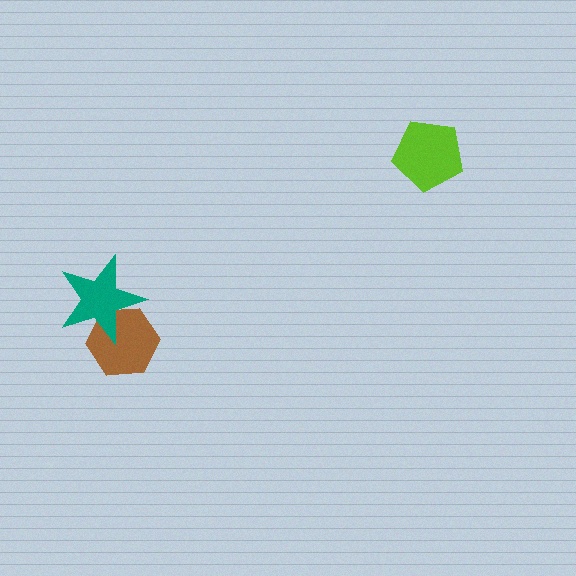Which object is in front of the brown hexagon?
The teal star is in front of the brown hexagon.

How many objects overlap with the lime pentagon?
0 objects overlap with the lime pentagon.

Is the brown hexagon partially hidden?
Yes, it is partially covered by another shape.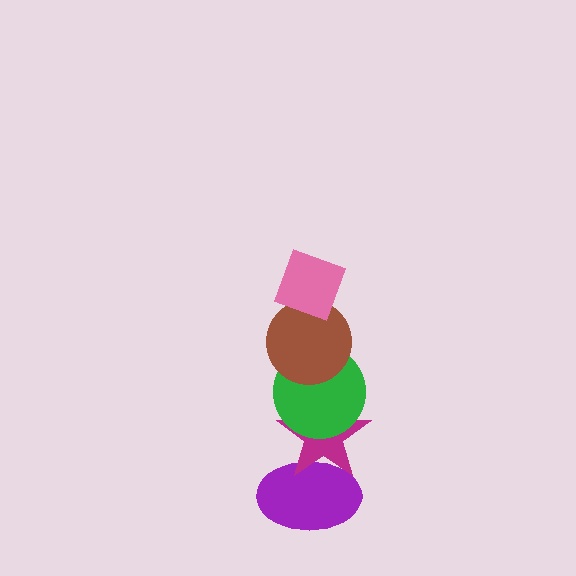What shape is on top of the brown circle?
The pink diamond is on top of the brown circle.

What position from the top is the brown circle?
The brown circle is 2nd from the top.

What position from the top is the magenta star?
The magenta star is 4th from the top.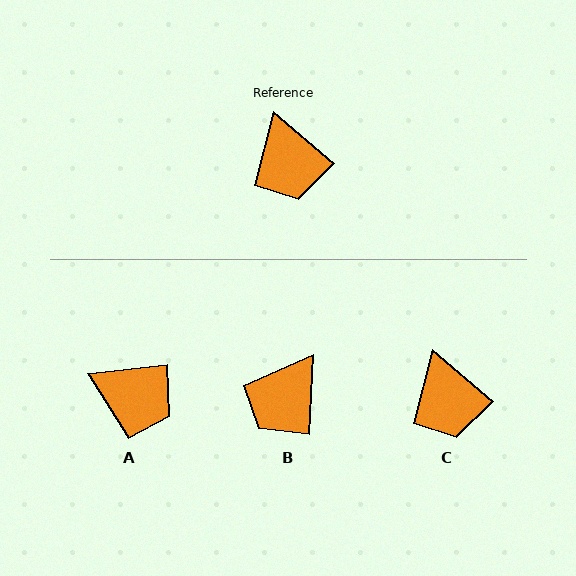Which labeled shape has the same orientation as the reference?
C.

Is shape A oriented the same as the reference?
No, it is off by about 47 degrees.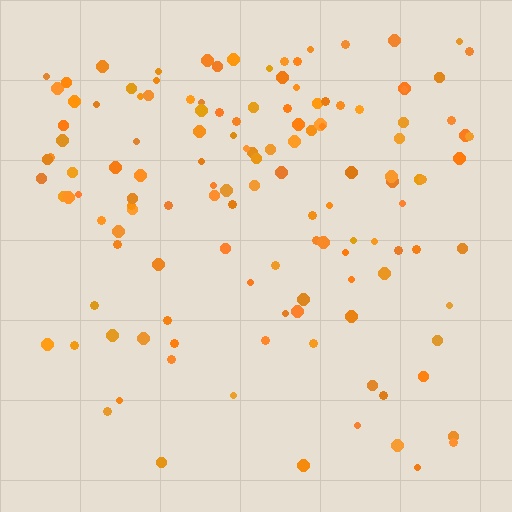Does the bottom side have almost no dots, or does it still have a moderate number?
Still a moderate number, just noticeably fewer than the top.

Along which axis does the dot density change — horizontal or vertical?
Vertical.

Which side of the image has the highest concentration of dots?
The top.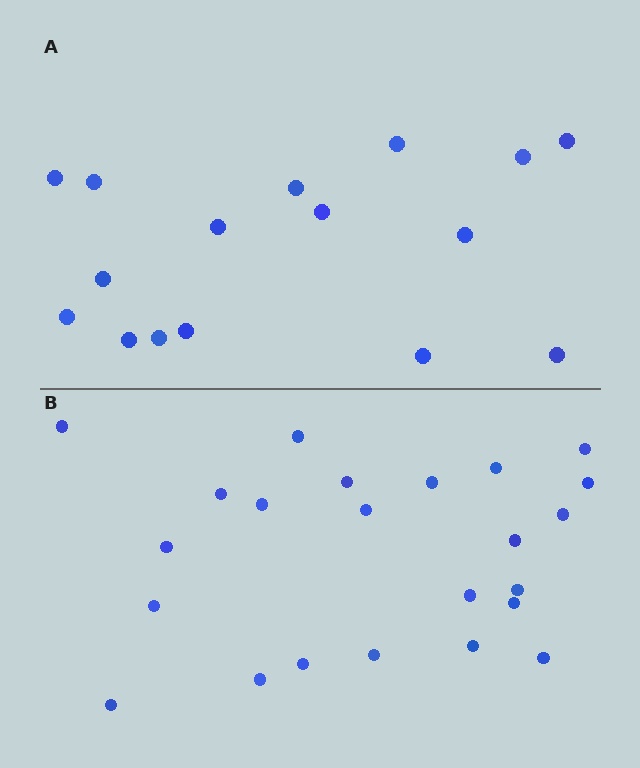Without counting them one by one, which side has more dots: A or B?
Region B (the bottom region) has more dots.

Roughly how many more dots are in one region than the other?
Region B has roughly 8 or so more dots than region A.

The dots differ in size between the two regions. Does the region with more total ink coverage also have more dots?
No. Region A has more total ink coverage because its dots are larger, but region B actually contains more individual dots. Total area can be misleading — the number of items is what matters here.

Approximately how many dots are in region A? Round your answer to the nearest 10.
About 20 dots. (The exact count is 16, which rounds to 20.)